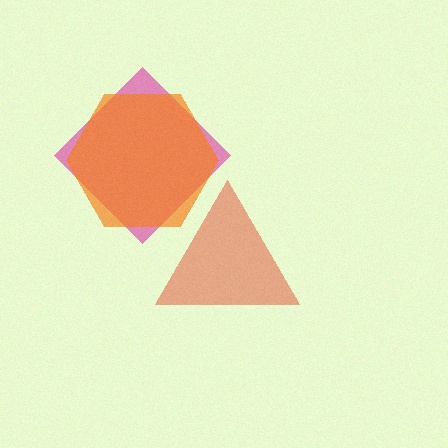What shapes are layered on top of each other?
The layered shapes are: a red triangle, a pink diamond, an orange hexagon.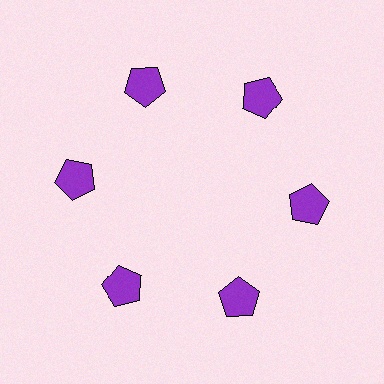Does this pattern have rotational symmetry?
Yes, this pattern has 6-fold rotational symmetry. It looks the same after rotating 60 degrees around the center.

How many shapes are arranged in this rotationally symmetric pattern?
There are 6 shapes, arranged in 6 groups of 1.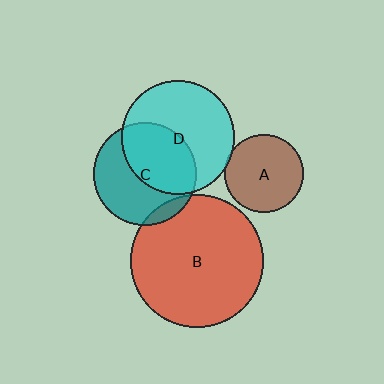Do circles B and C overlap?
Yes.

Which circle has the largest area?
Circle B (red).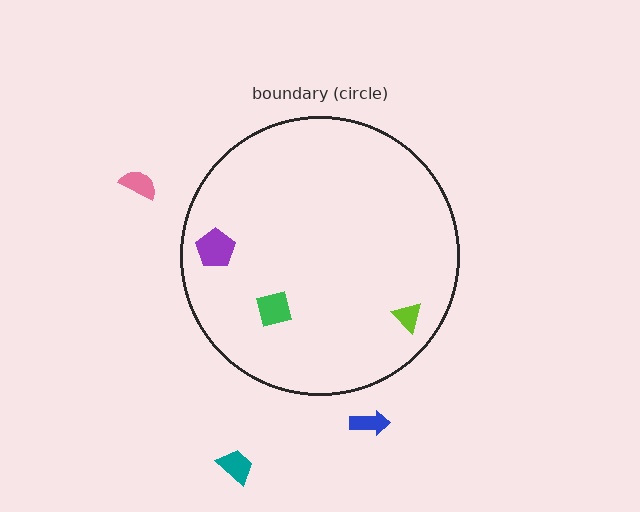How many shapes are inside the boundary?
3 inside, 3 outside.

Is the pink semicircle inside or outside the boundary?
Outside.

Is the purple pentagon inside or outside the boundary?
Inside.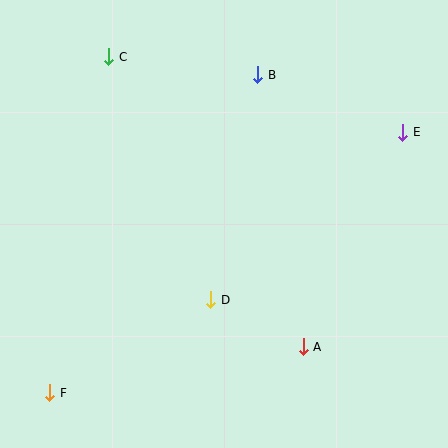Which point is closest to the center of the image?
Point D at (211, 300) is closest to the center.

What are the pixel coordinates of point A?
Point A is at (303, 347).